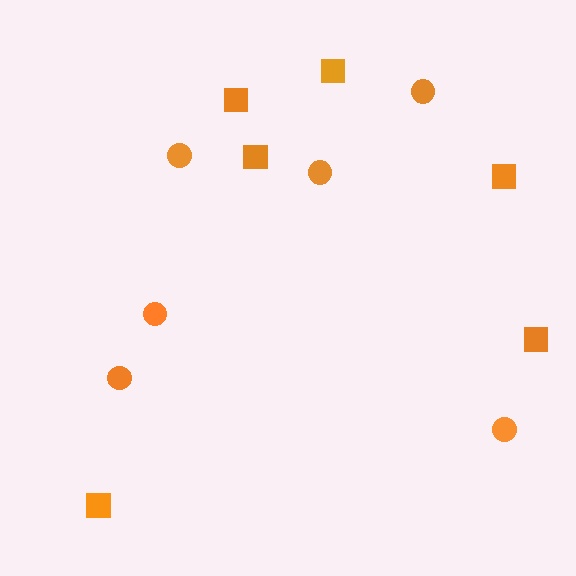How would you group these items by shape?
There are 2 groups: one group of squares (6) and one group of circles (6).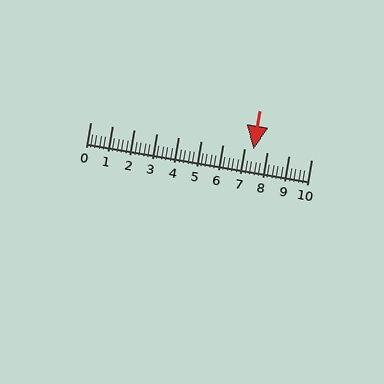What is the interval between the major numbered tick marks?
The major tick marks are spaced 1 units apart.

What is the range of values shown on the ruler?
The ruler shows values from 0 to 10.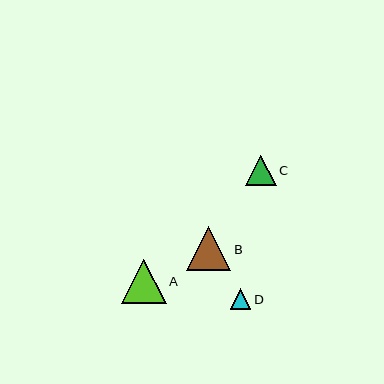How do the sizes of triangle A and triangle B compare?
Triangle A and triangle B are approximately the same size.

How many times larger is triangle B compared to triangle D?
Triangle B is approximately 2.1 times the size of triangle D.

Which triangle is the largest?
Triangle A is the largest with a size of approximately 44 pixels.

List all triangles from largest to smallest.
From largest to smallest: A, B, C, D.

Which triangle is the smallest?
Triangle D is the smallest with a size of approximately 21 pixels.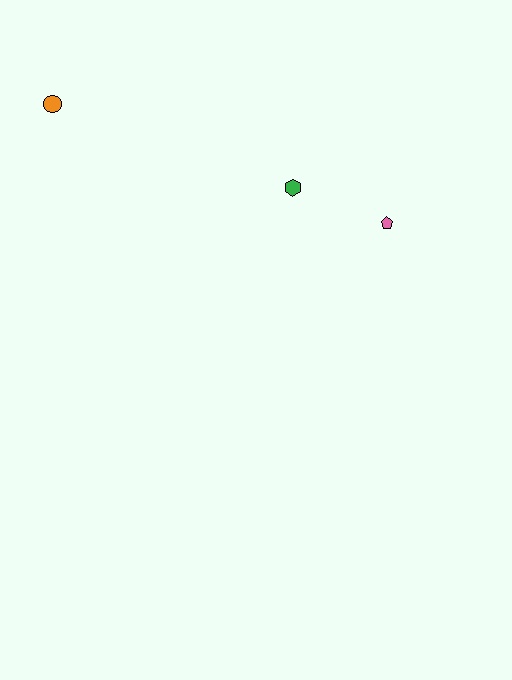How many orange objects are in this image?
There is 1 orange object.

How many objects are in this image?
There are 3 objects.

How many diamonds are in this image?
There are no diamonds.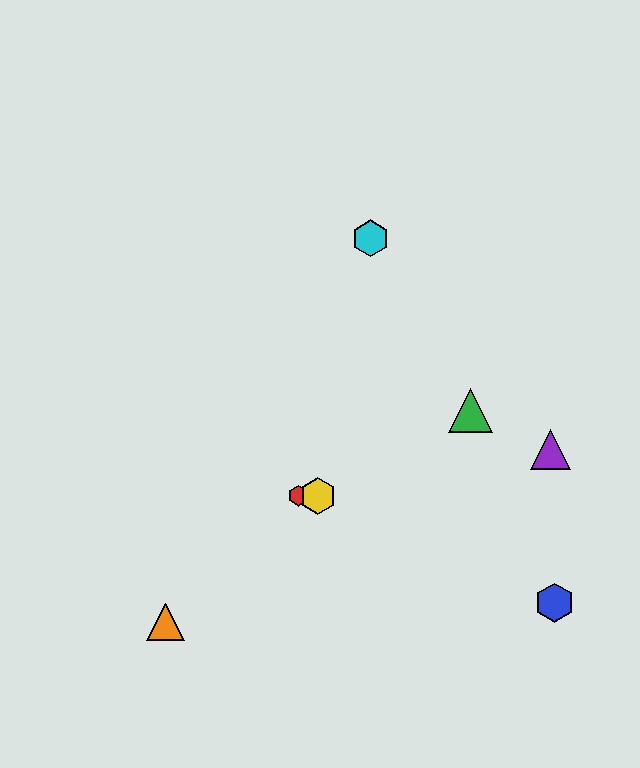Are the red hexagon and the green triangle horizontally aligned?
No, the red hexagon is at y≈496 and the green triangle is at y≈410.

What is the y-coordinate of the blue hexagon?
The blue hexagon is at y≈603.